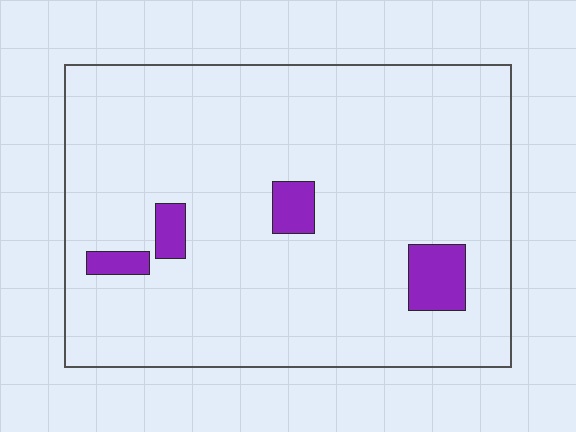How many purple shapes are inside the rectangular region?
4.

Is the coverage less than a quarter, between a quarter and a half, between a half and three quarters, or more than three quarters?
Less than a quarter.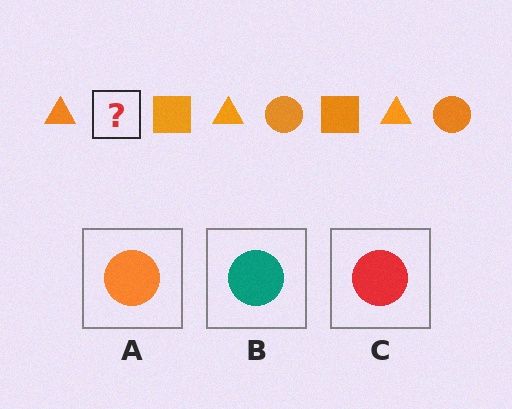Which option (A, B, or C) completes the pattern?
A.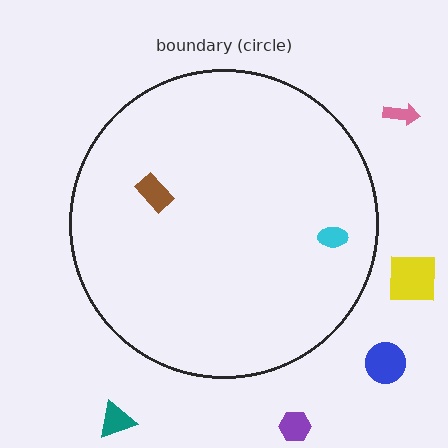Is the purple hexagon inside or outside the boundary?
Outside.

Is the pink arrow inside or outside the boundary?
Outside.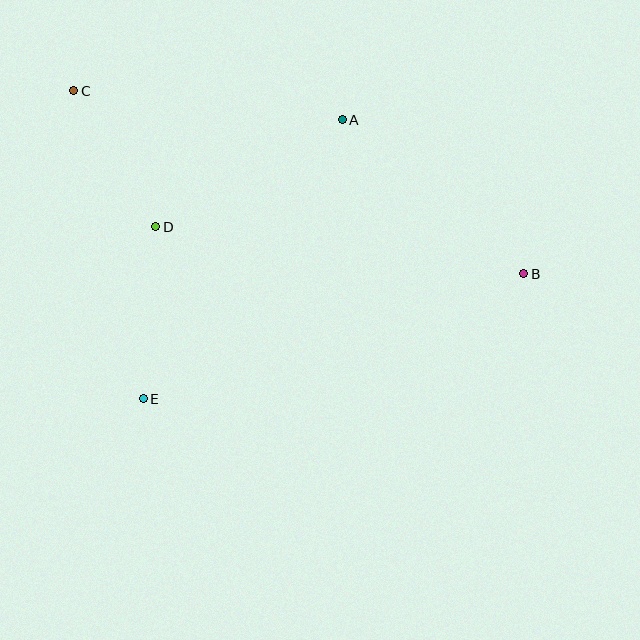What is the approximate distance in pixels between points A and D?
The distance between A and D is approximately 215 pixels.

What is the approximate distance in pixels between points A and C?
The distance between A and C is approximately 270 pixels.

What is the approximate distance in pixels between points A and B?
The distance between A and B is approximately 238 pixels.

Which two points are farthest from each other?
Points B and C are farthest from each other.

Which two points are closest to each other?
Points C and D are closest to each other.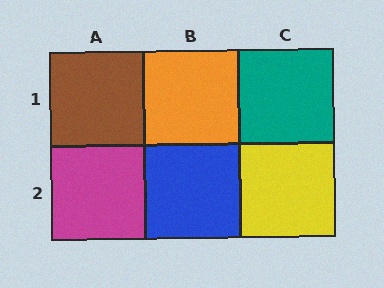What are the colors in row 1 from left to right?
Brown, orange, teal.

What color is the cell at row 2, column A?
Magenta.